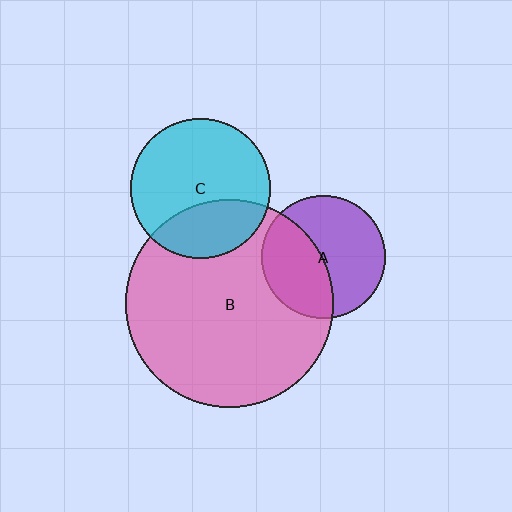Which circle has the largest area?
Circle B (pink).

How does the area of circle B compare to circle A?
Approximately 2.8 times.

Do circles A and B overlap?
Yes.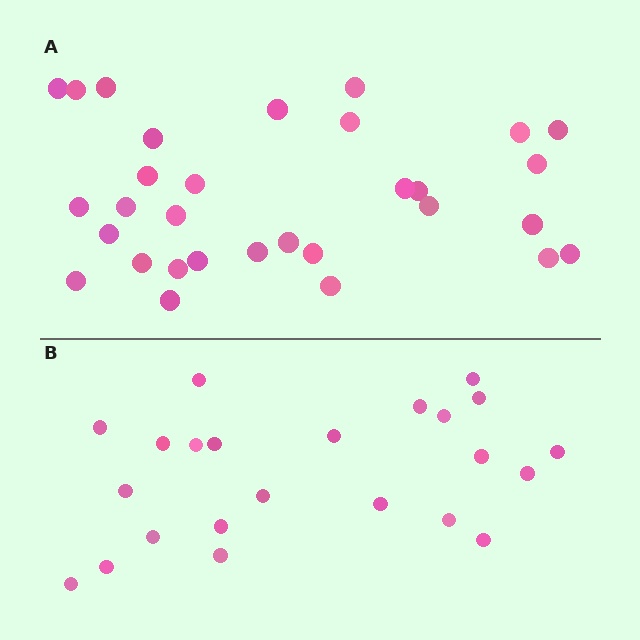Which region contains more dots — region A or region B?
Region A (the top region) has more dots.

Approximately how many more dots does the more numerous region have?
Region A has roughly 8 or so more dots than region B.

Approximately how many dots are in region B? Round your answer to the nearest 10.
About 20 dots. (The exact count is 23, which rounds to 20.)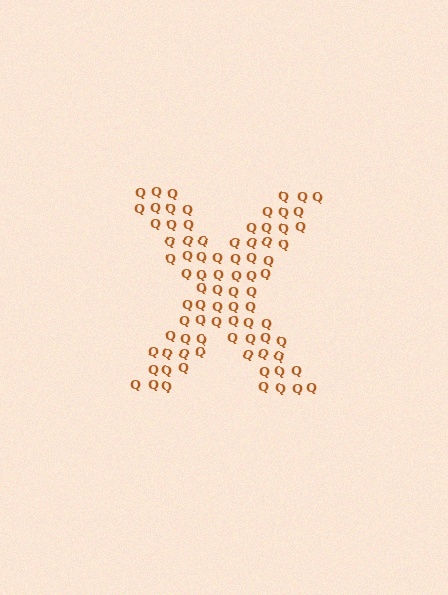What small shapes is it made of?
It is made of small letter Q's.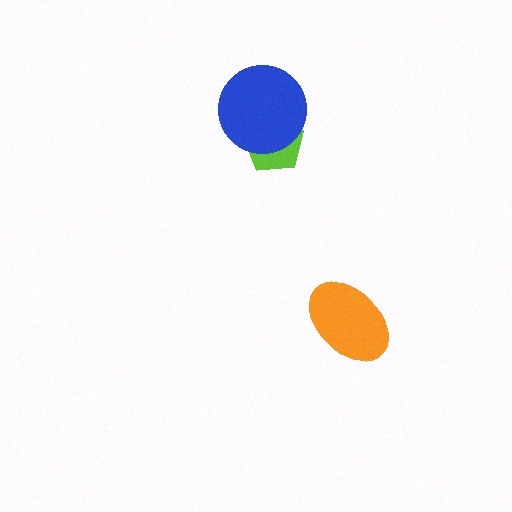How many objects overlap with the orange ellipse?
0 objects overlap with the orange ellipse.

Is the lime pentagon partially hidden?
Yes, it is partially covered by another shape.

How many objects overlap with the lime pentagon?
1 object overlaps with the lime pentagon.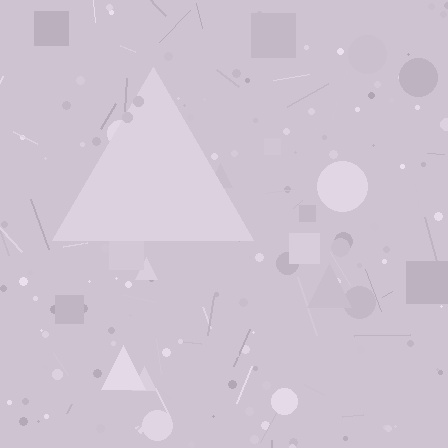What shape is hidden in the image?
A triangle is hidden in the image.